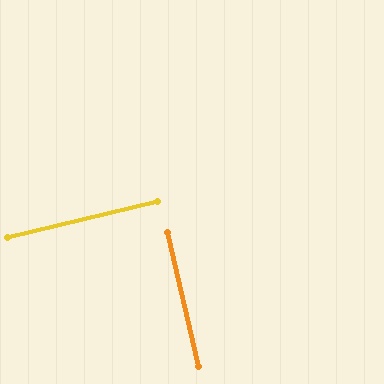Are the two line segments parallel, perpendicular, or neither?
Perpendicular — they meet at approximately 90°.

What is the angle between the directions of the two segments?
Approximately 90 degrees.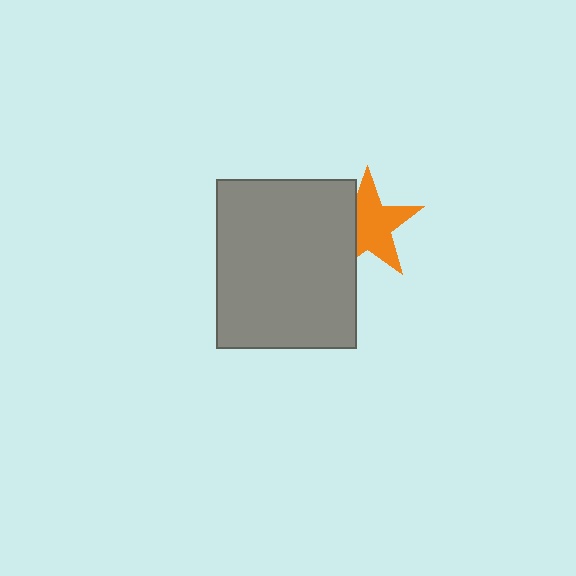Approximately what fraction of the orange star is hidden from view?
Roughly 33% of the orange star is hidden behind the gray rectangle.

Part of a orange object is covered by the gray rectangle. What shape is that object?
It is a star.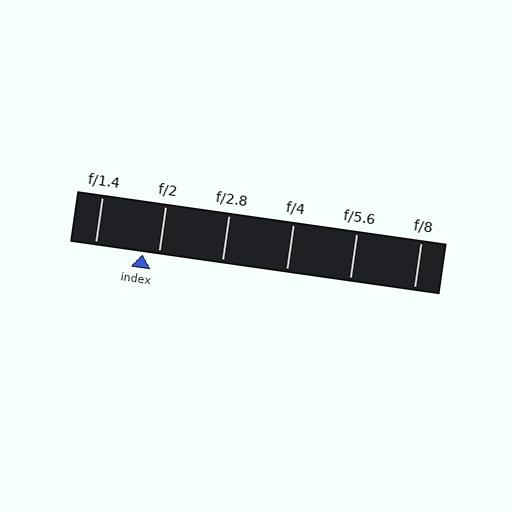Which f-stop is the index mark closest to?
The index mark is closest to f/2.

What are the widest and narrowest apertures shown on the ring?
The widest aperture shown is f/1.4 and the narrowest is f/8.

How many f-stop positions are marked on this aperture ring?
There are 6 f-stop positions marked.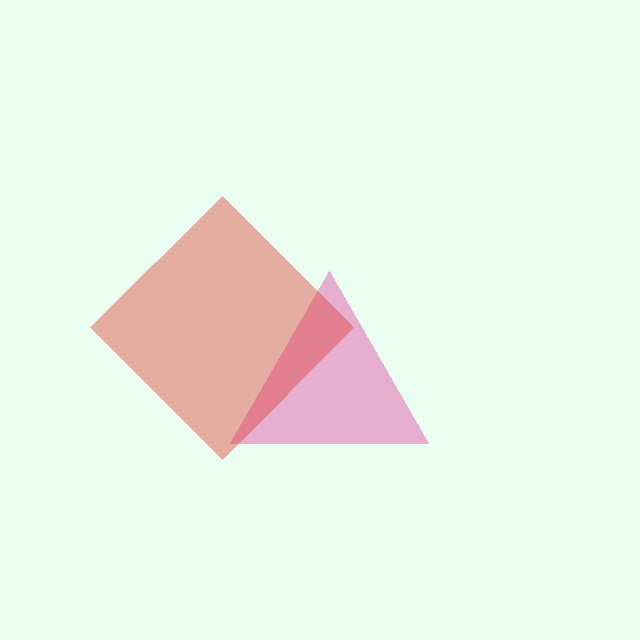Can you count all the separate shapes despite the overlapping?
Yes, there are 2 separate shapes.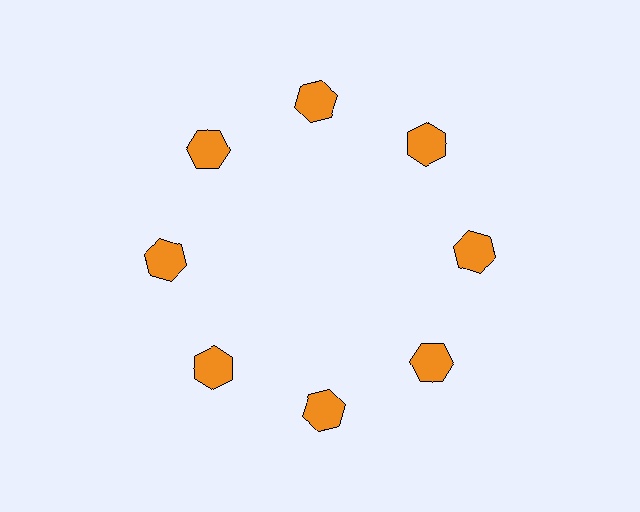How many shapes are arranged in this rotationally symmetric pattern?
There are 8 shapes, arranged in 8 groups of 1.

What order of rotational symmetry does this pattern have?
This pattern has 8-fold rotational symmetry.